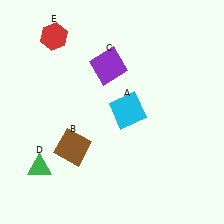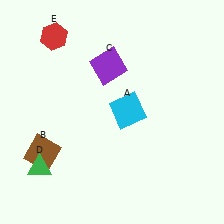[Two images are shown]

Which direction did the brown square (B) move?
The brown square (B) moved left.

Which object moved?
The brown square (B) moved left.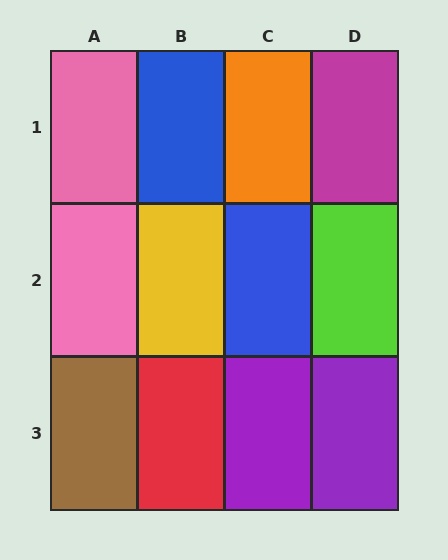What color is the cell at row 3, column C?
Purple.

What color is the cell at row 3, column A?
Brown.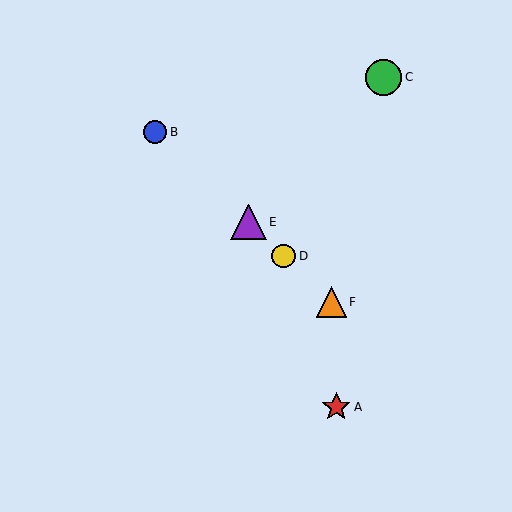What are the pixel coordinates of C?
Object C is at (384, 77).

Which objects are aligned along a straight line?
Objects B, D, E, F are aligned along a straight line.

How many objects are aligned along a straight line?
4 objects (B, D, E, F) are aligned along a straight line.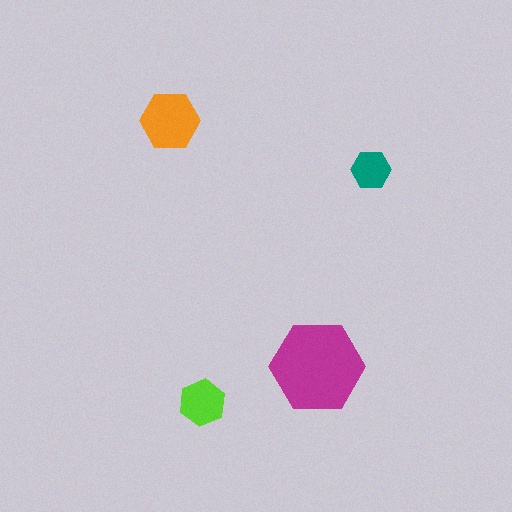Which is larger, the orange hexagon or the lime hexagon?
The orange one.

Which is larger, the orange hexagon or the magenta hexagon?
The magenta one.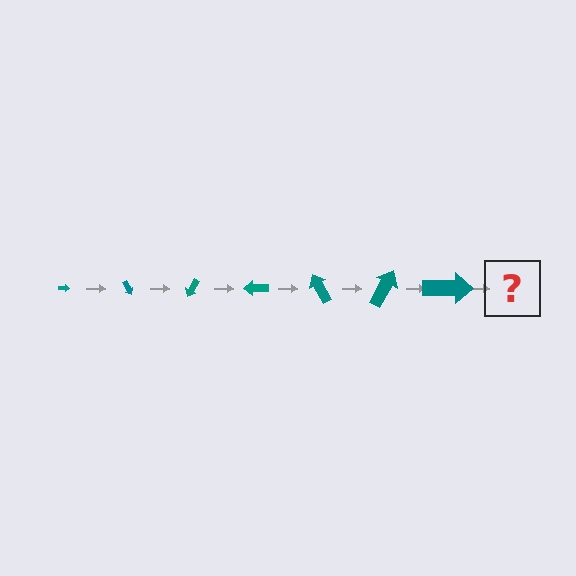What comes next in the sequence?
The next element should be an arrow, larger than the previous one and rotated 420 degrees from the start.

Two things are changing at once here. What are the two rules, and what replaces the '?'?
The two rules are that the arrow grows larger each step and it rotates 60 degrees each step. The '?' should be an arrow, larger than the previous one and rotated 420 degrees from the start.